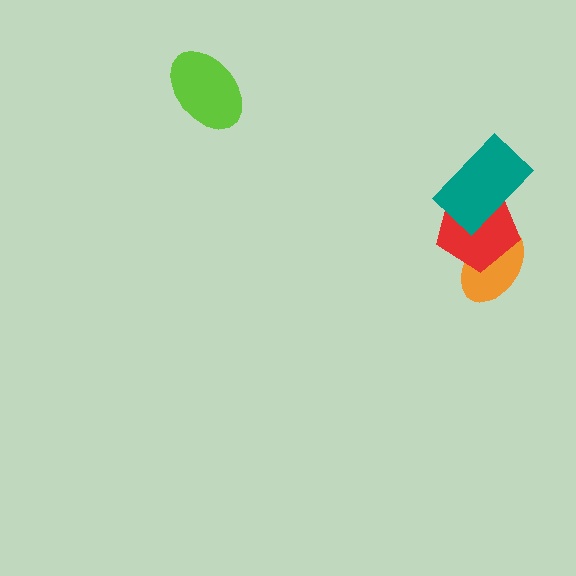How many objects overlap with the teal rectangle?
1 object overlaps with the teal rectangle.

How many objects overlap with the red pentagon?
2 objects overlap with the red pentagon.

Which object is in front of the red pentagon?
The teal rectangle is in front of the red pentagon.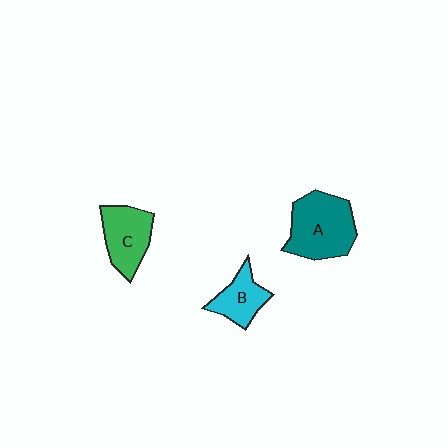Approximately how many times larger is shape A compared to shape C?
Approximately 1.4 times.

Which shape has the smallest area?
Shape B (cyan).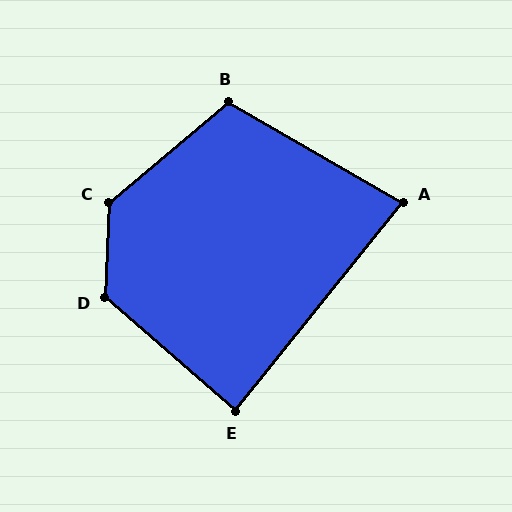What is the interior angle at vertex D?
Approximately 129 degrees (obtuse).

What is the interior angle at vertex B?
Approximately 110 degrees (obtuse).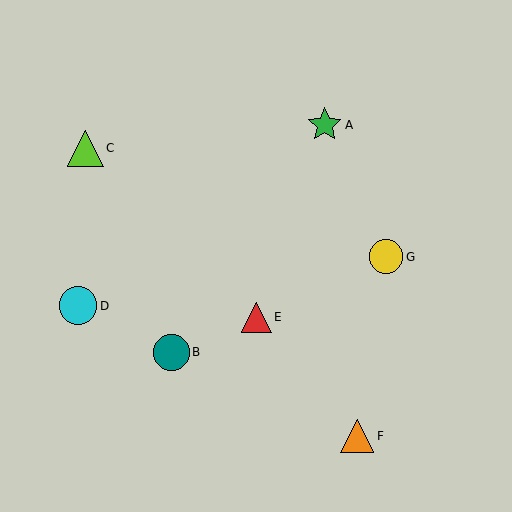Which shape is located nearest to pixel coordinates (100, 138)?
The lime triangle (labeled C) at (85, 148) is nearest to that location.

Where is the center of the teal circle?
The center of the teal circle is at (171, 352).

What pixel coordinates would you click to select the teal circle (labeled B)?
Click at (171, 352) to select the teal circle B.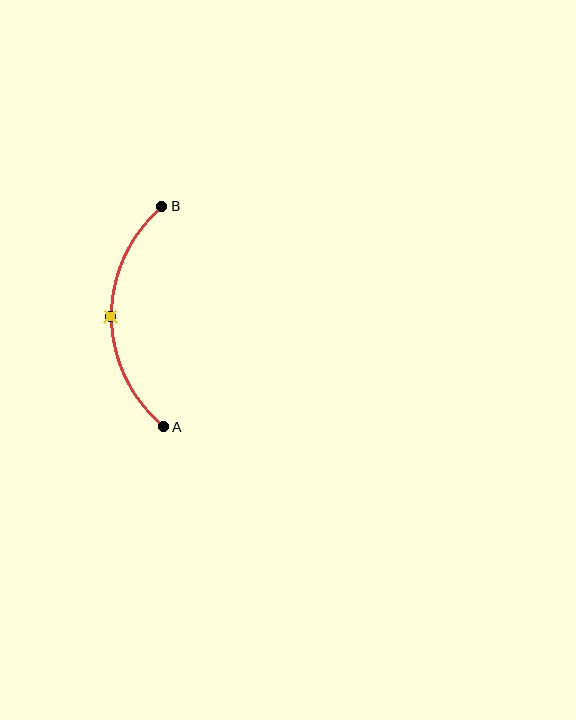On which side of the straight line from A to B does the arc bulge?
The arc bulges to the left of the straight line connecting A and B.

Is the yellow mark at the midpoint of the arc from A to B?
Yes. The yellow mark lies on the arc at equal arc-length from both A and B — it is the arc midpoint.